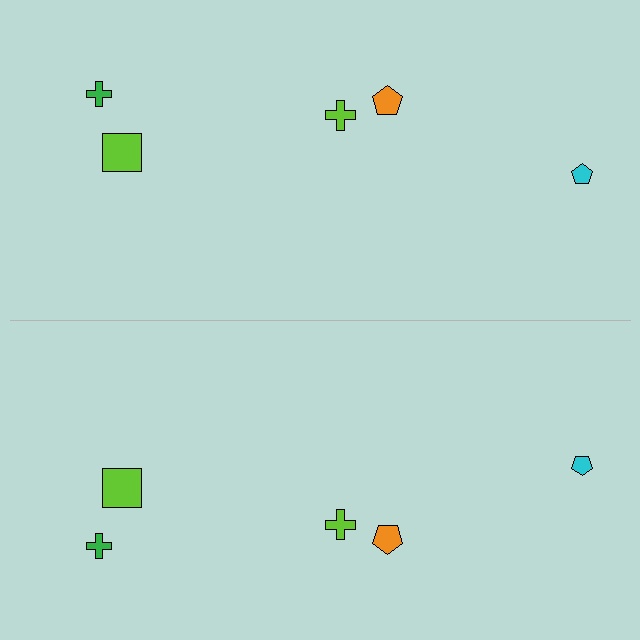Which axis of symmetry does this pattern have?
The pattern has a horizontal axis of symmetry running through the center of the image.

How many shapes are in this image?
There are 10 shapes in this image.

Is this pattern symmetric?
Yes, this pattern has bilateral (reflection) symmetry.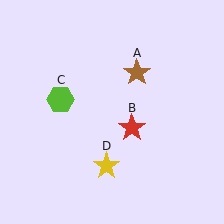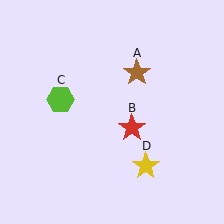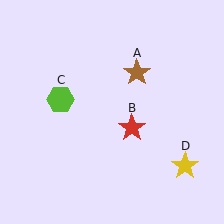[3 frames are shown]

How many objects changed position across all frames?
1 object changed position: yellow star (object D).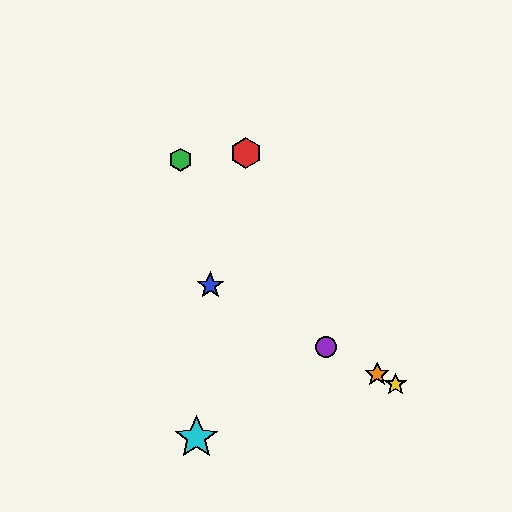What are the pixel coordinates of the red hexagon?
The red hexagon is at (246, 153).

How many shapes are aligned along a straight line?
4 shapes (the blue star, the yellow star, the purple circle, the orange star) are aligned along a straight line.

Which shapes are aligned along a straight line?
The blue star, the yellow star, the purple circle, the orange star are aligned along a straight line.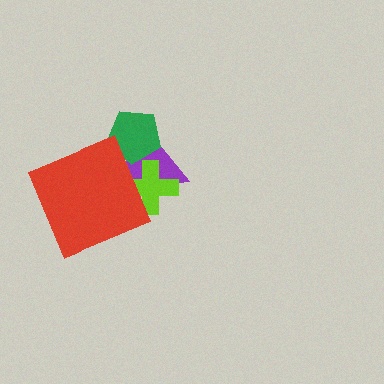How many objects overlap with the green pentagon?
1 object overlaps with the green pentagon.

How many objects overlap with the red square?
2 objects overlap with the red square.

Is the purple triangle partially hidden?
Yes, it is partially covered by another shape.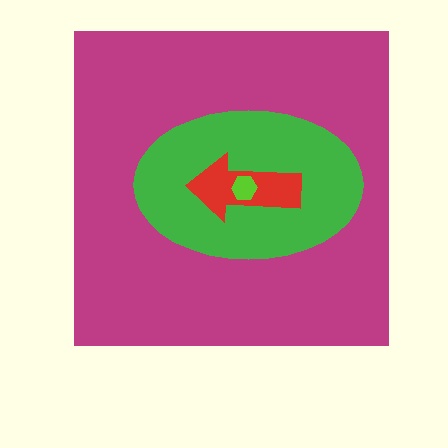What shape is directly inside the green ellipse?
The red arrow.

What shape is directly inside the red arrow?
The lime hexagon.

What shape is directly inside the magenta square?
The green ellipse.